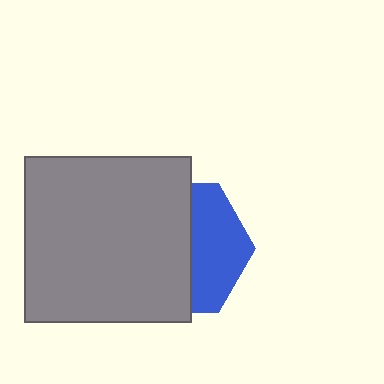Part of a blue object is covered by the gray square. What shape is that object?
It is a hexagon.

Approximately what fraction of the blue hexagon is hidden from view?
Roughly 59% of the blue hexagon is hidden behind the gray square.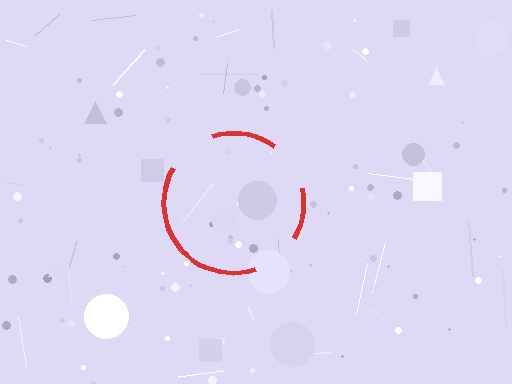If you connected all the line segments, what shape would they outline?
They would outline a circle.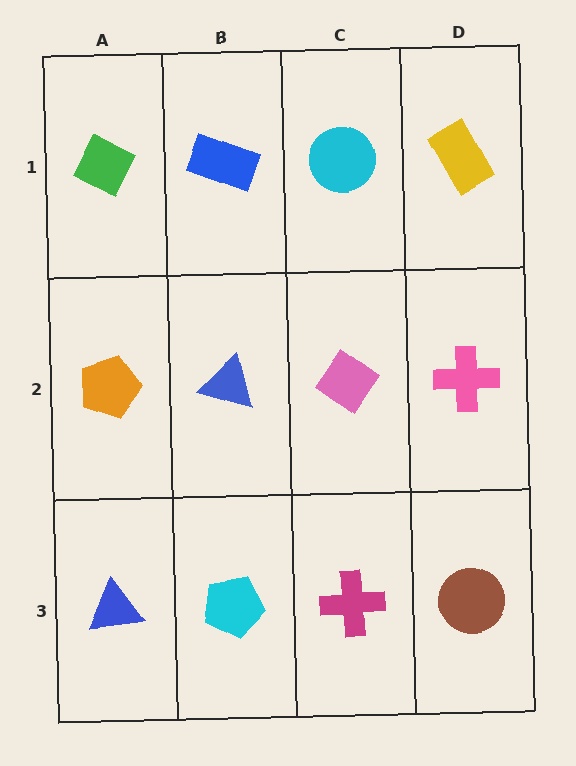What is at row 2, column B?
A blue triangle.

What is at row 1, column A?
A green diamond.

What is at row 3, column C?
A magenta cross.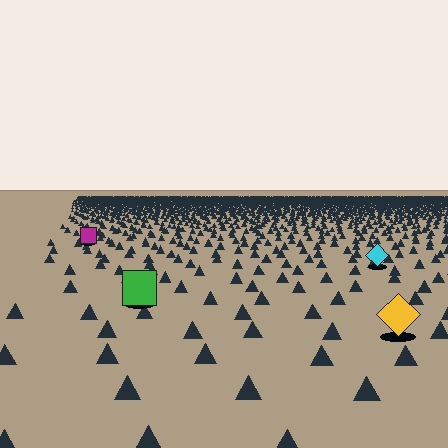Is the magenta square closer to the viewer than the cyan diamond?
No. The cyan diamond is closer — you can tell from the texture gradient: the ground texture is coarser near it.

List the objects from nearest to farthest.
From nearest to farthest: the yellow diamond, the green square, the cyan diamond, the magenta square.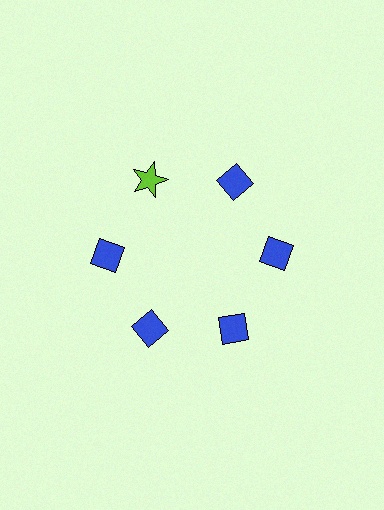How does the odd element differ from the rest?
It differs in both color (lime instead of blue) and shape (star instead of diamond).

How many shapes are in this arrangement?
There are 6 shapes arranged in a ring pattern.